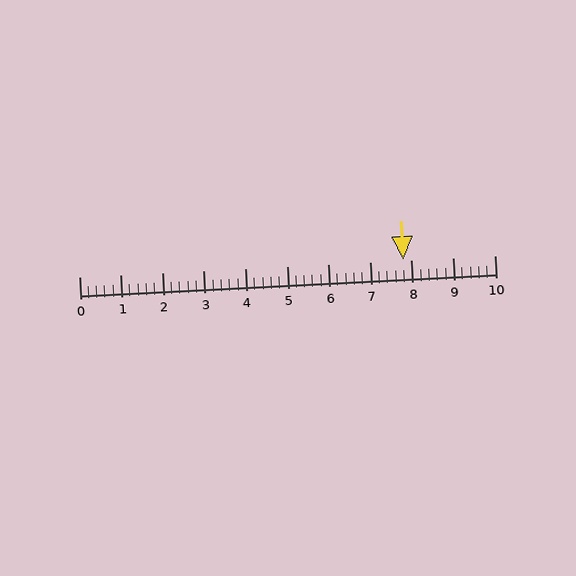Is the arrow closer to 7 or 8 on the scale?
The arrow is closer to 8.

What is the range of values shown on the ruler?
The ruler shows values from 0 to 10.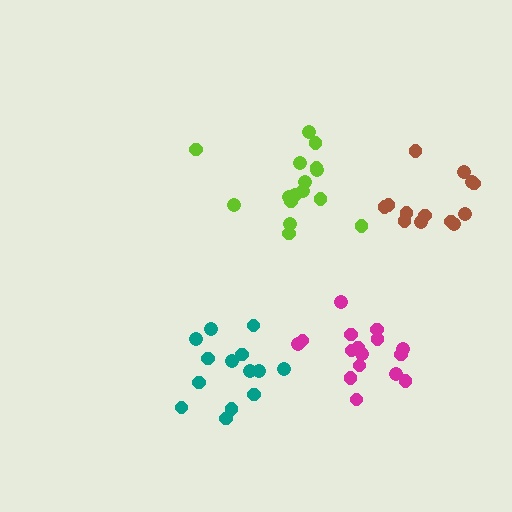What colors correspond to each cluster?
The clusters are colored: lime, magenta, brown, teal.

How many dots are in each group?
Group 1: 16 dots, Group 2: 16 dots, Group 3: 13 dots, Group 4: 14 dots (59 total).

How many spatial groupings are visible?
There are 4 spatial groupings.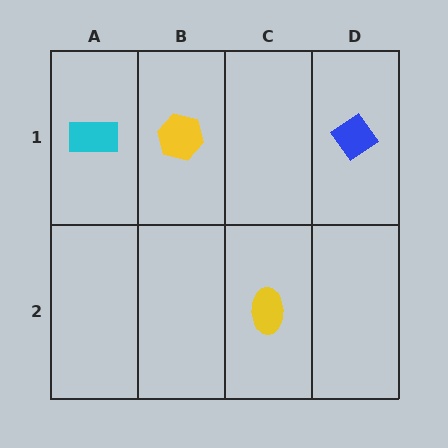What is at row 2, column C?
A yellow ellipse.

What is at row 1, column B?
A yellow hexagon.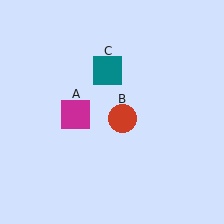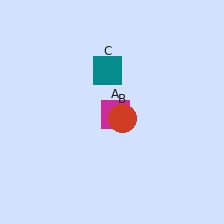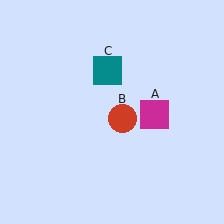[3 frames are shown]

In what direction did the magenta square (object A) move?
The magenta square (object A) moved right.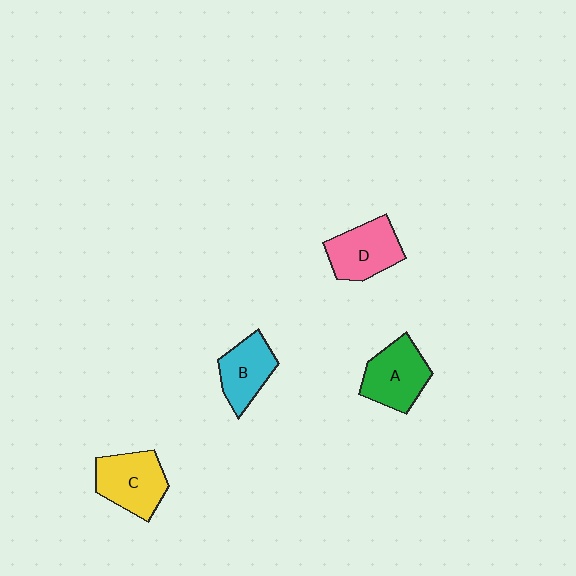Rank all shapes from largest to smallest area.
From largest to smallest: C (yellow), A (green), D (pink), B (cyan).